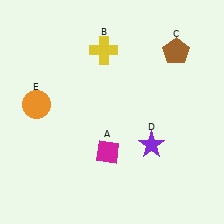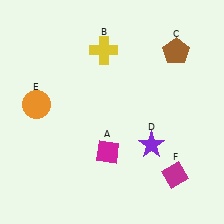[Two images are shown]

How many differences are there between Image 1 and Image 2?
There is 1 difference between the two images.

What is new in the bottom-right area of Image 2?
A magenta diamond (F) was added in the bottom-right area of Image 2.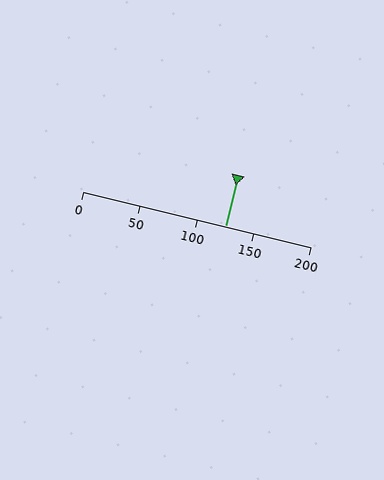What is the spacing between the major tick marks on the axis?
The major ticks are spaced 50 apart.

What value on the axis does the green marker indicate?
The marker indicates approximately 125.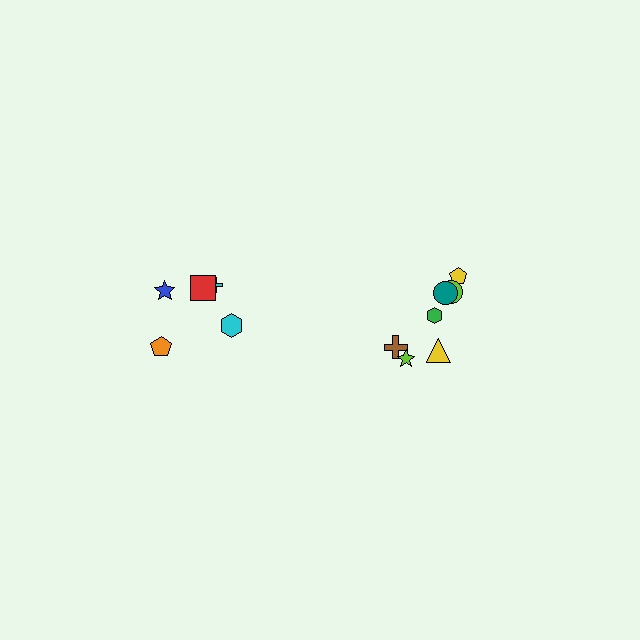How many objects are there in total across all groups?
There are 12 objects.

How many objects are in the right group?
There are 7 objects.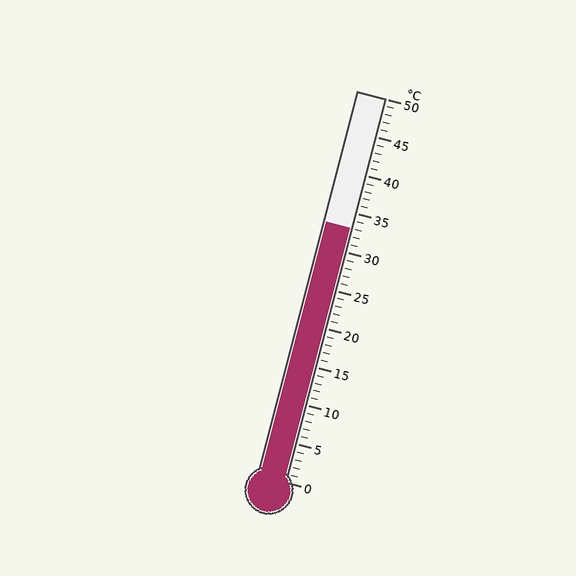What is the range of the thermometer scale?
The thermometer scale ranges from 0°C to 50°C.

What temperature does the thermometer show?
The thermometer shows approximately 33°C.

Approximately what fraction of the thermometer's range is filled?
The thermometer is filled to approximately 65% of its range.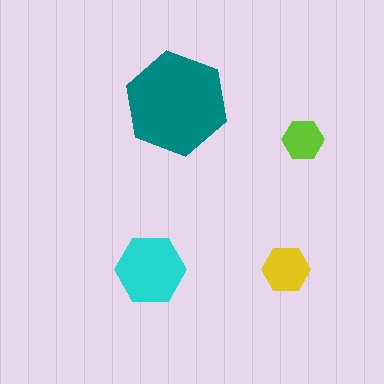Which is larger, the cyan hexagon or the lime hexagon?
The cyan one.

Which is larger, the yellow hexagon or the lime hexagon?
The yellow one.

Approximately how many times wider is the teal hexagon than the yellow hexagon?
About 2 times wider.